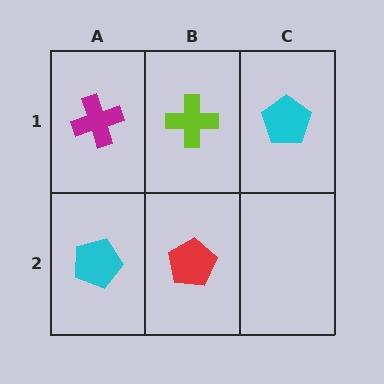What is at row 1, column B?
A lime cross.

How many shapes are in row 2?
2 shapes.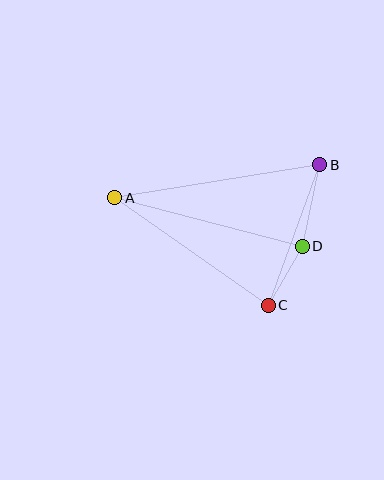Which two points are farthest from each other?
Points A and B are farthest from each other.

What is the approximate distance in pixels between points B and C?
The distance between B and C is approximately 149 pixels.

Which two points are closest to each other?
Points C and D are closest to each other.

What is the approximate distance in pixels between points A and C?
The distance between A and C is approximately 187 pixels.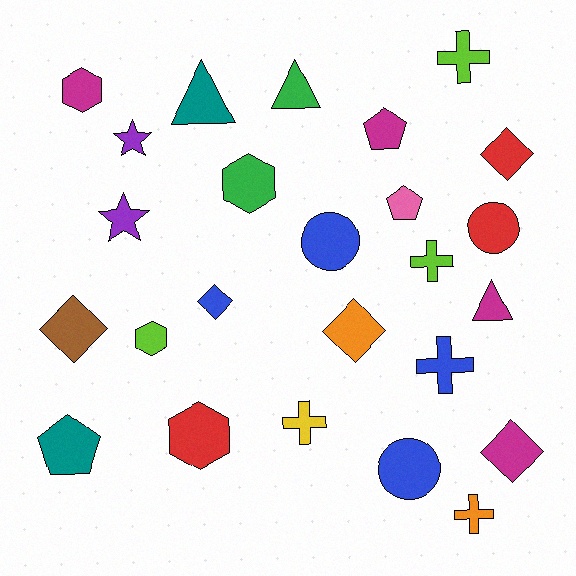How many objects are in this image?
There are 25 objects.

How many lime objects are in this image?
There are 3 lime objects.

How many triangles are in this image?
There are 3 triangles.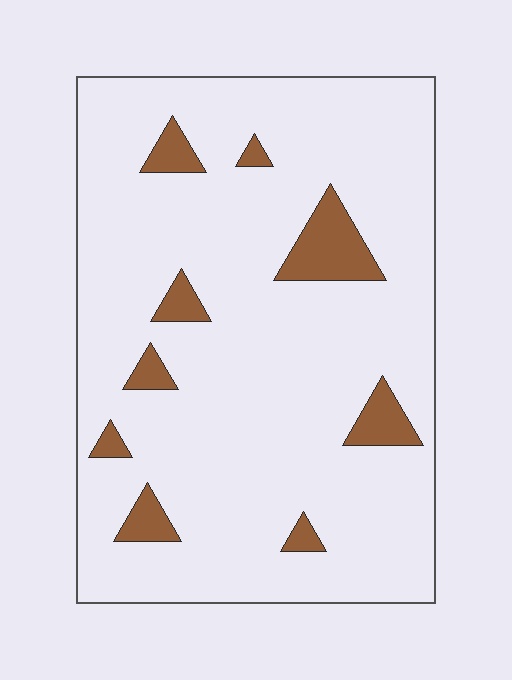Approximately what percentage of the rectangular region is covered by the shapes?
Approximately 10%.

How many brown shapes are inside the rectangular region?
9.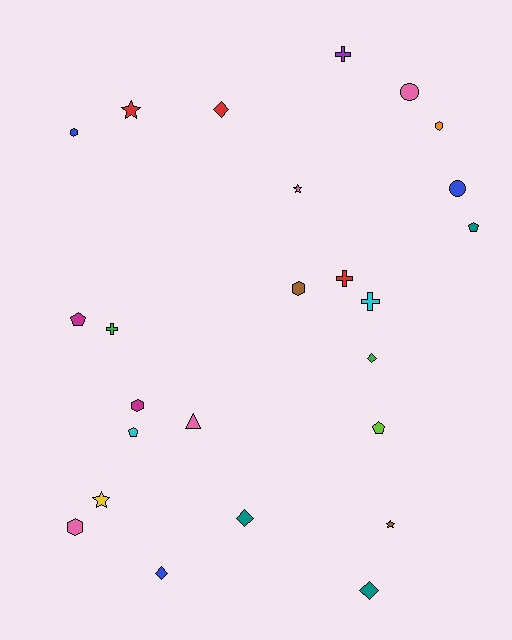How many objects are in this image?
There are 25 objects.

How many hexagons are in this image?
There are 5 hexagons.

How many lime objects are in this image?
There is 1 lime object.